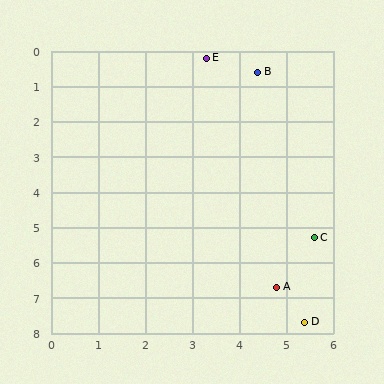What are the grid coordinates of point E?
Point E is at approximately (3.3, 0.2).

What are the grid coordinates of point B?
Point B is at approximately (4.4, 0.6).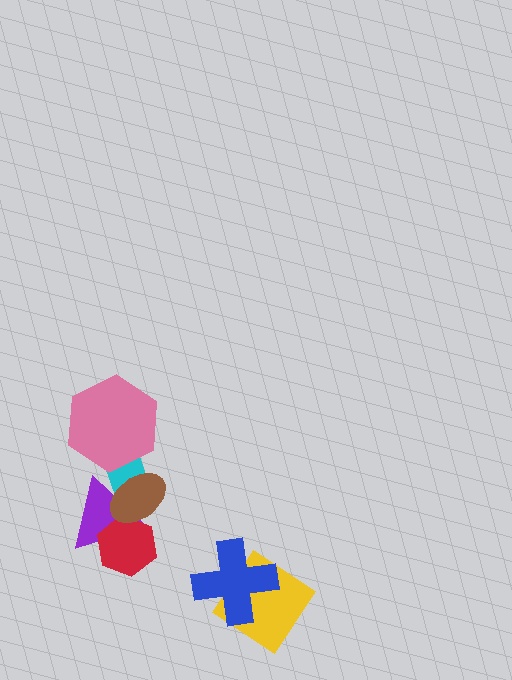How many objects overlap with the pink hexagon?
1 object overlaps with the pink hexagon.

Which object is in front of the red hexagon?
The brown ellipse is in front of the red hexagon.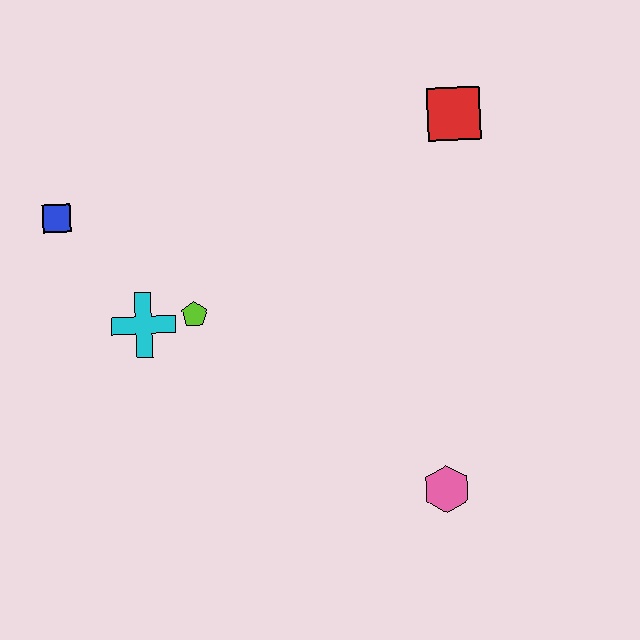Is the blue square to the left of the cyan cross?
Yes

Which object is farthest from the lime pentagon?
The red square is farthest from the lime pentagon.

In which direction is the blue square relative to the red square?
The blue square is to the left of the red square.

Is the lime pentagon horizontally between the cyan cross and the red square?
Yes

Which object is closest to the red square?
The lime pentagon is closest to the red square.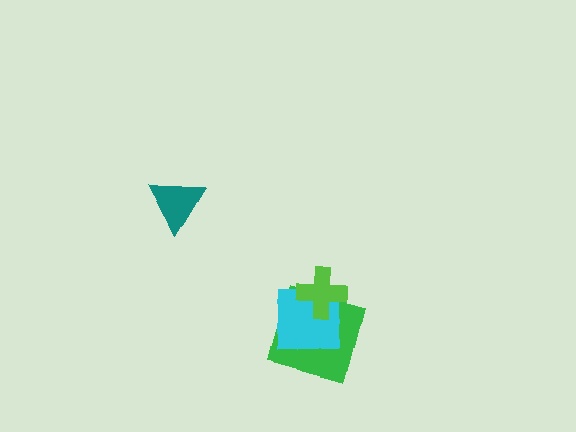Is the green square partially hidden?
Yes, it is partially covered by another shape.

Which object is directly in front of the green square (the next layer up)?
The cyan square is directly in front of the green square.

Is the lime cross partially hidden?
No, no other shape covers it.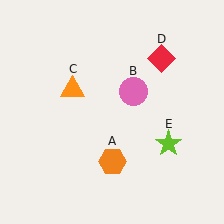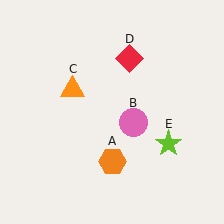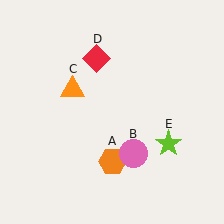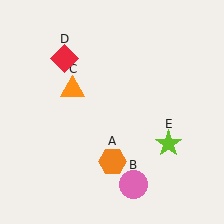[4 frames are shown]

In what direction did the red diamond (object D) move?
The red diamond (object D) moved left.